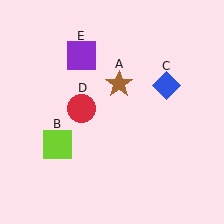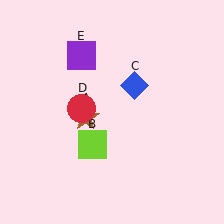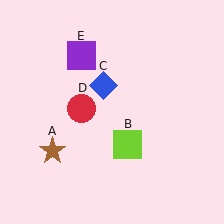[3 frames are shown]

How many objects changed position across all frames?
3 objects changed position: brown star (object A), lime square (object B), blue diamond (object C).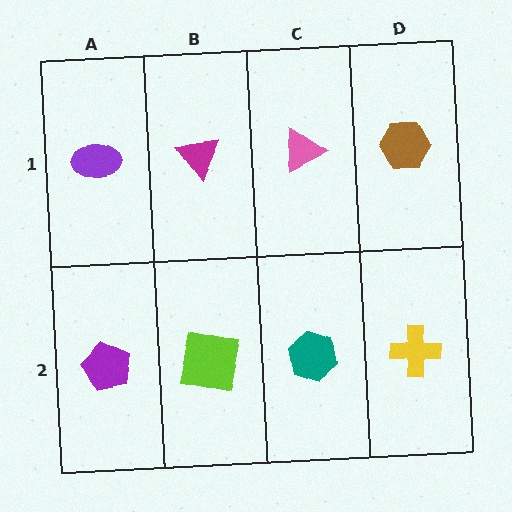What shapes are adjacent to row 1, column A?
A purple pentagon (row 2, column A), a magenta triangle (row 1, column B).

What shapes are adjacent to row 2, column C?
A pink triangle (row 1, column C), a lime square (row 2, column B), a yellow cross (row 2, column D).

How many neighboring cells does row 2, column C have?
3.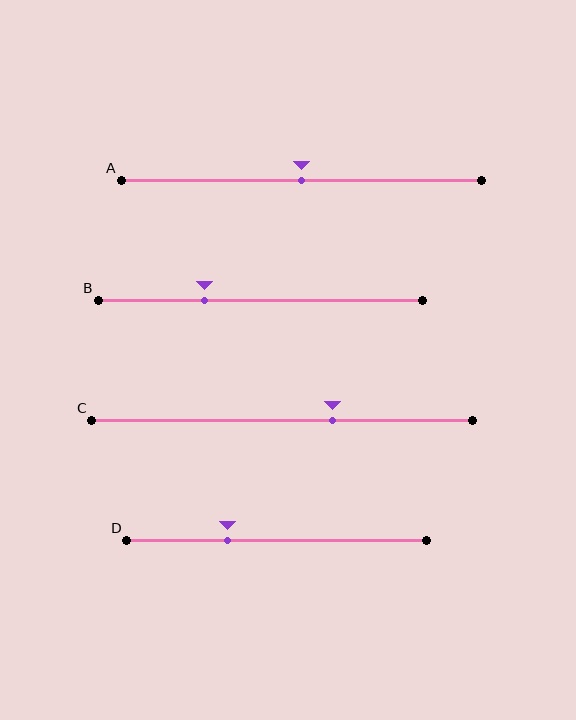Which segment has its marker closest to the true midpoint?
Segment A has its marker closest to the true midpoint.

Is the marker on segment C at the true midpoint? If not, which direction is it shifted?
No, the marker on segment C is shifted to the right by about 13% of the segment length.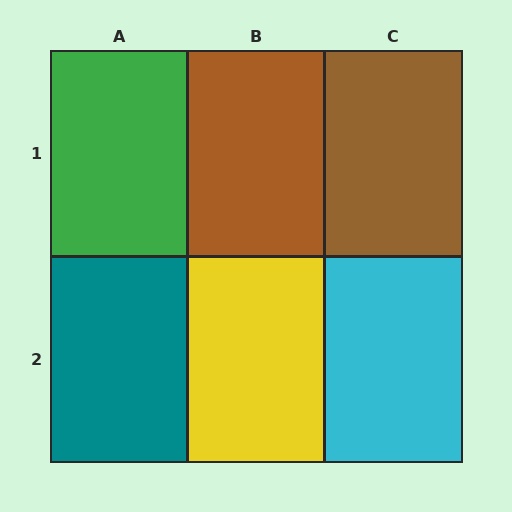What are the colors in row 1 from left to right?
Green, brown, brown.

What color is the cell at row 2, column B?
Yellow.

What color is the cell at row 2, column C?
Cyan.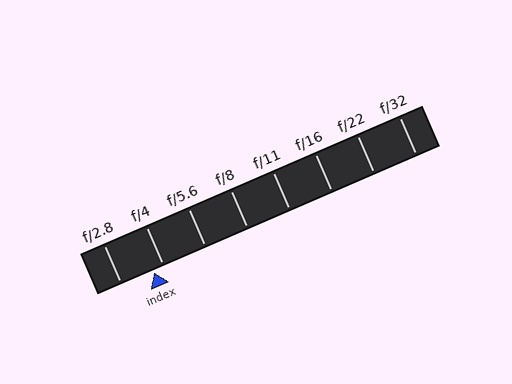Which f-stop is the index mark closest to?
The index mark is closest to f/4.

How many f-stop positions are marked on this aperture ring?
There are 8 f-stop positions marked.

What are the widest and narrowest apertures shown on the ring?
The widest aperture shown is f/2.8 and the narrowest is f/32.